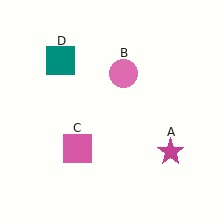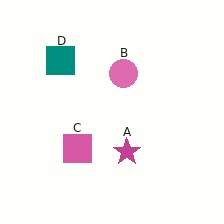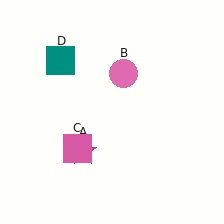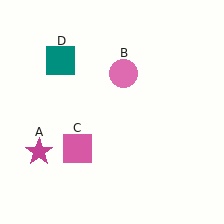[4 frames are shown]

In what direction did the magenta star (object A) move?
The magenta star (object A) moved left.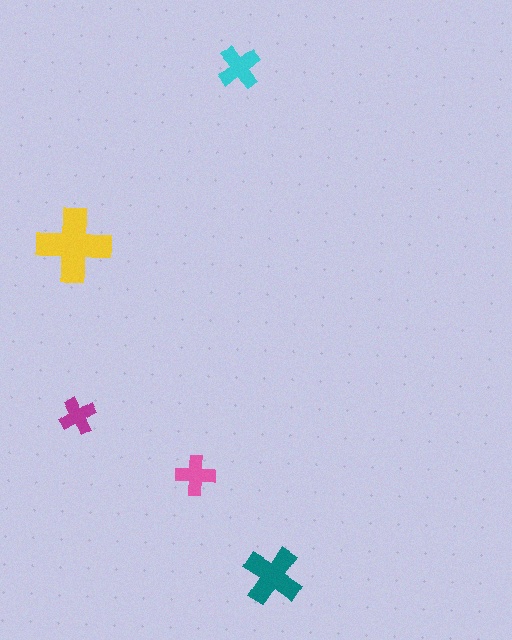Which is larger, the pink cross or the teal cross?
The teal one.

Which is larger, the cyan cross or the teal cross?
The teal one.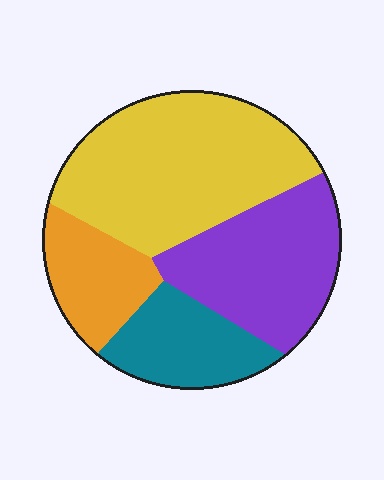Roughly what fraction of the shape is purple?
Purple takes up about one quarter (1/4) of the shape.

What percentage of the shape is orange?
Orange covers around 15% of the shape.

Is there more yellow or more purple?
Yellow.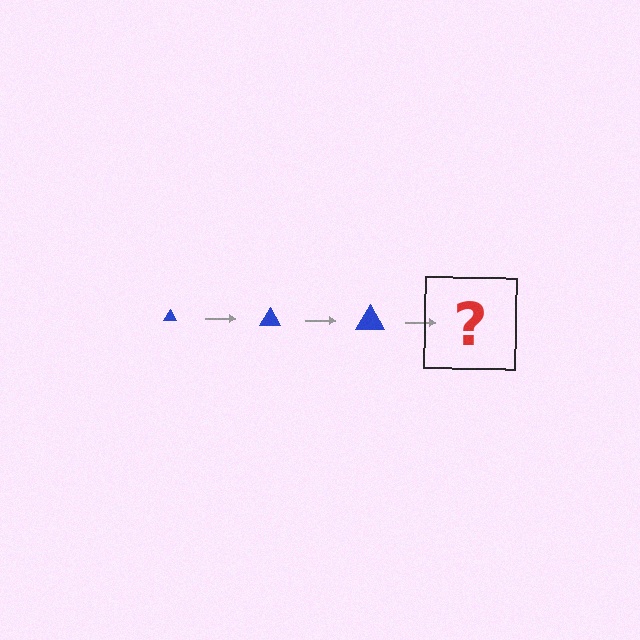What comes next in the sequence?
The next element should be a blue triangle, larger than the previous one.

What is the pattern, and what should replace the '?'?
The pattern is that the triangle gets progressively larger each step. The '?' should be a blue triangle, larger than the previous one.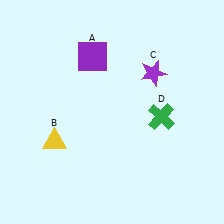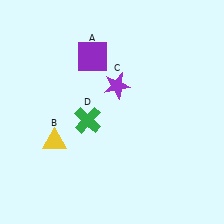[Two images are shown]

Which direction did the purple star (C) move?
The purple star (C) moved left.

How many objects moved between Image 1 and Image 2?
2 objects moved between the two images.